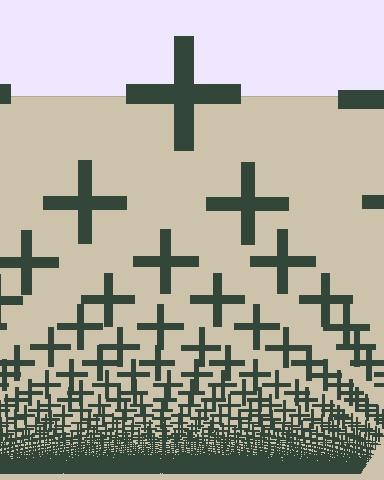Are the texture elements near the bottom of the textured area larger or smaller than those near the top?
Smaller. The gradient is inverted — elements near the bottom are smaller and denser.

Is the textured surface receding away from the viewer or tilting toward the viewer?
The surface appears to tilt toward the viewer. Texture elements get larger and sparser toward the top.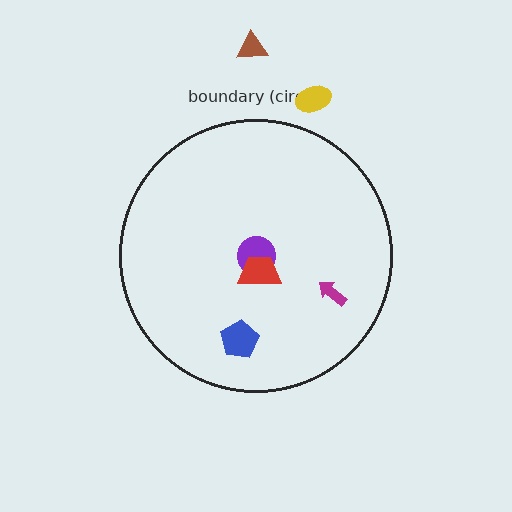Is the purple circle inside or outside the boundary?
Inside.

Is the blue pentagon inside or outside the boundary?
Inside.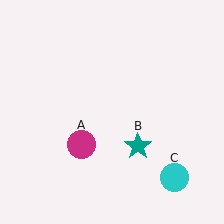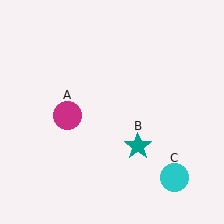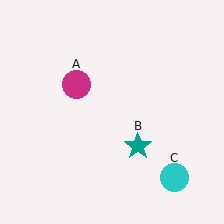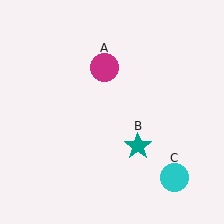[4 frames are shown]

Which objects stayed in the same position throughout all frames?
Teal star (object B) and cyan circle (object C) remained stationary.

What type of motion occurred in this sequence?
The magenta circle (object A) rotated clockwise around the center of the scene.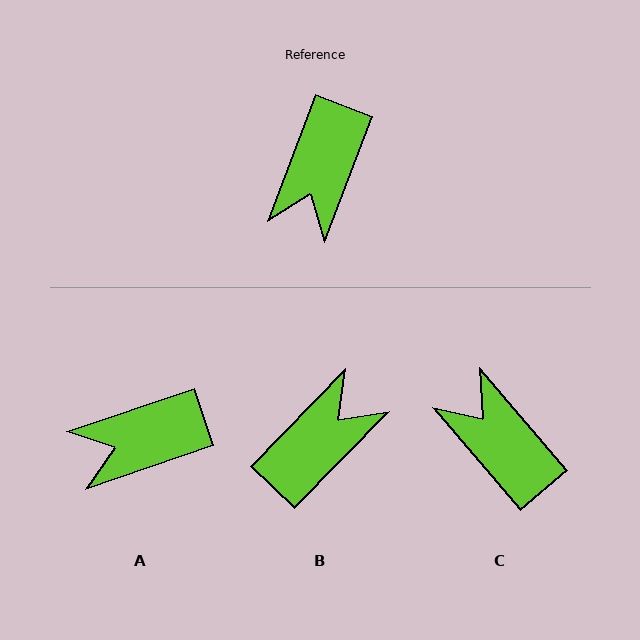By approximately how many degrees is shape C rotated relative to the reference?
Approximately 119 degrees clockwise.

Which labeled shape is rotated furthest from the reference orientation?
B, about 156 degrees away.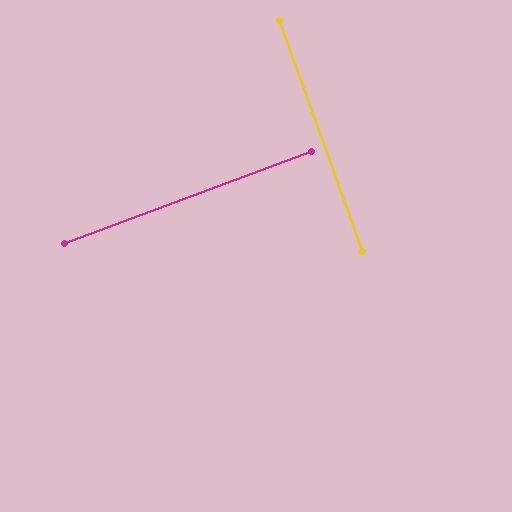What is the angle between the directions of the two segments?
Approximately 89 degrees.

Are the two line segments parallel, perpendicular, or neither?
Perpendicular — they meet at approximately 89°.